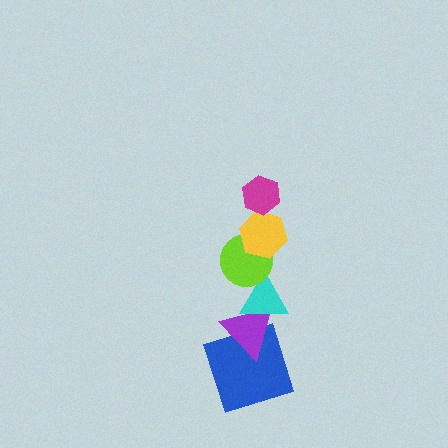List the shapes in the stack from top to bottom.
From top to bottom: the magenta hexagon, the yellow hexagon, the lime circle, the cyan triangle, the purple triangle, the blue square.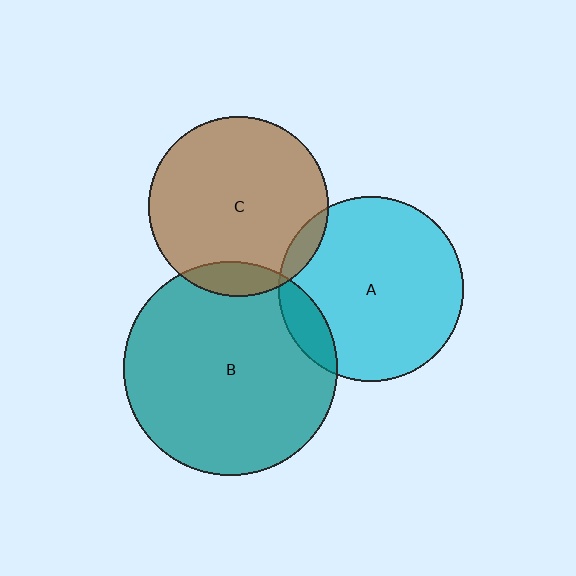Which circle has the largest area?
Circle B (teal).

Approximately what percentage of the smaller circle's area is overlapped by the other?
Approximately 10%.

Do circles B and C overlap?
Yes.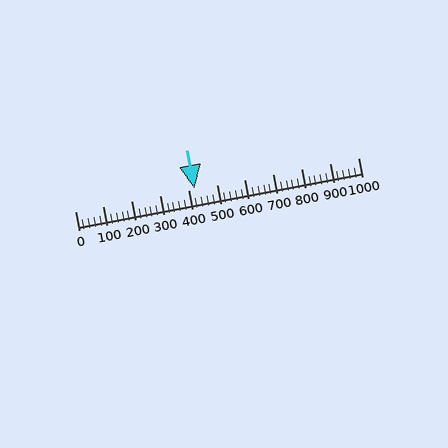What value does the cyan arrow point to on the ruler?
The cyan arrow points to approximately 420.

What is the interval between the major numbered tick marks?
The major tick marks are spaced 100 units apart.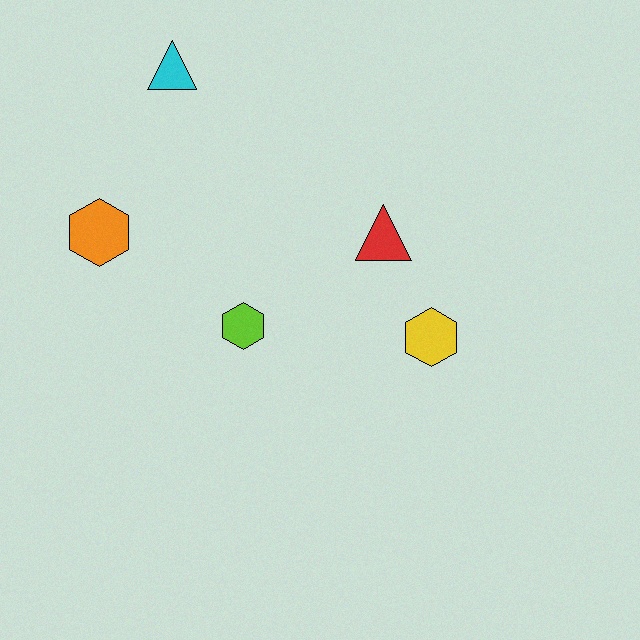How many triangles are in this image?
There are 2 triangles.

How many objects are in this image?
There are 5 objects.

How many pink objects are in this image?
There are no pink objects.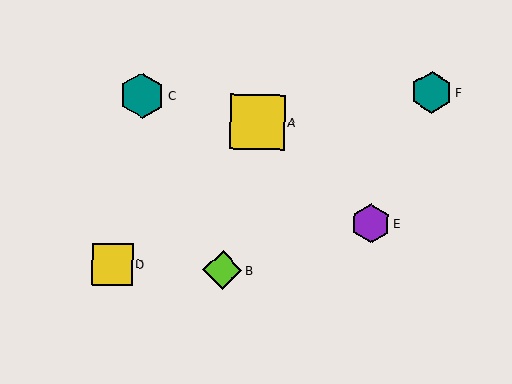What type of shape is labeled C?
Shape C is a teal hexagon.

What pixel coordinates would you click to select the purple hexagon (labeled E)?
Click at (371, 223) to select the purple hexagon E.